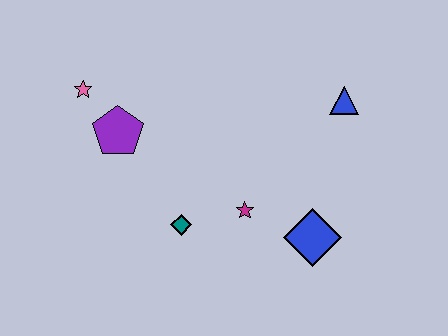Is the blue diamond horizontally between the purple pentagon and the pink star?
No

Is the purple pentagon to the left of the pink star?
No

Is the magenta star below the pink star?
Yes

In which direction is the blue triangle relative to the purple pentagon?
The blue triangle is to the right of the purple pentagon.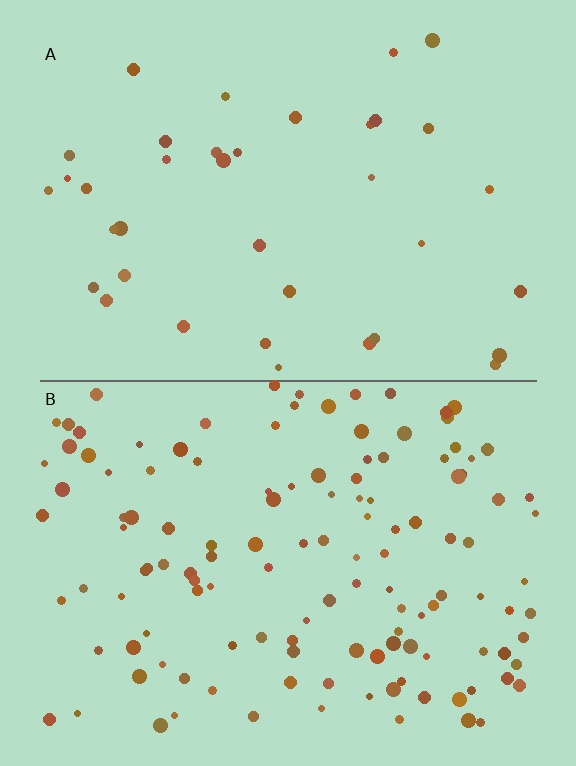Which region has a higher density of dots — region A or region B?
B (the bottom).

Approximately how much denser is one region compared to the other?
Approximately 3.5× — region B over region A.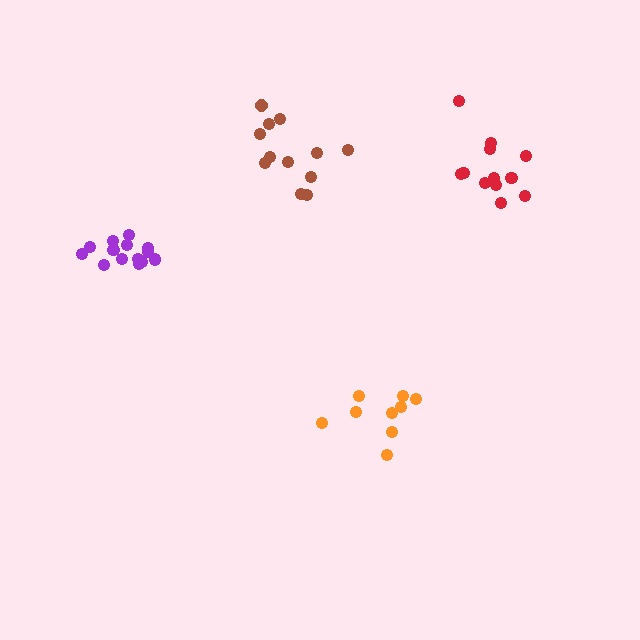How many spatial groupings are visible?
There are 4 spatial groupings.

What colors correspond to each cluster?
The clusters are colored: brown, purple, orange, red.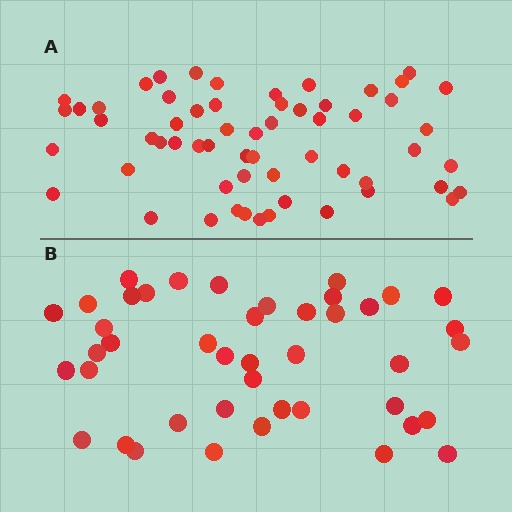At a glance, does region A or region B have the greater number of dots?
Region A (the top region) has more dots.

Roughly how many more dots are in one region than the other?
Region A has approximately 15 more dots than region B.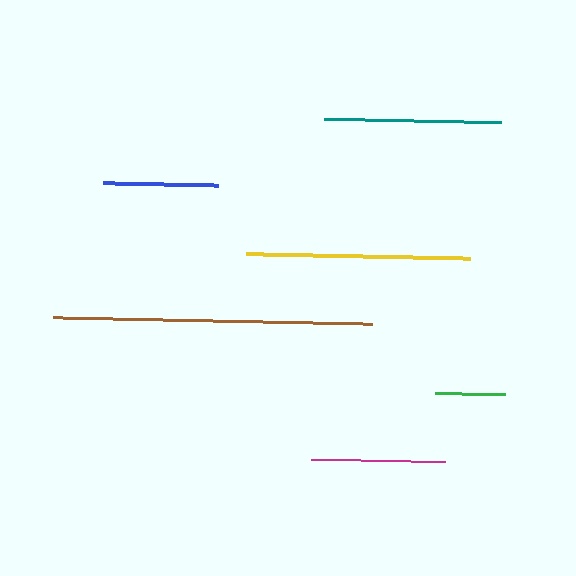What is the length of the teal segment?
The teal segment is approximately 177 pixels long.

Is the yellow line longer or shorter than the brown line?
The brown line is longer than the yellow line.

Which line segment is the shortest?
The green line is the shortest at approximately 71 pixels.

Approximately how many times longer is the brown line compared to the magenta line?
The brown line is approximately 2.4 times the length of the magenta line.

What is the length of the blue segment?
The blue segment is approximately 115 pixels long.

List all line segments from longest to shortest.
From longest to shortest: brown, yellow, teal, magenta, blue, green.